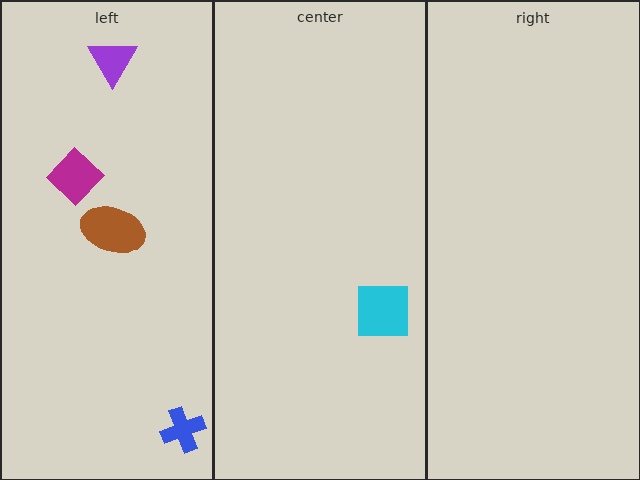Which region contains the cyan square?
The center region.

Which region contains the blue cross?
The left region.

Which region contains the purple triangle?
The left region.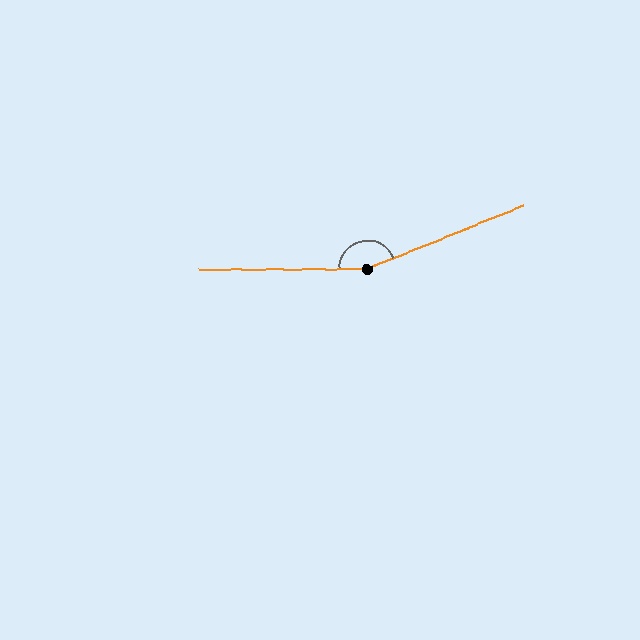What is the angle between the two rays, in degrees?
Approximately 158 degrees.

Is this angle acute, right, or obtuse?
It is obtuse.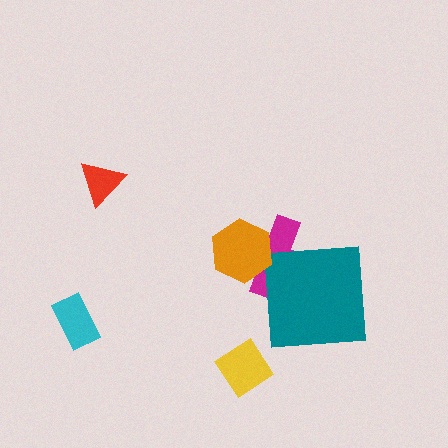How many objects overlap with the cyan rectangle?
0 objects overlap with the cyan rectangle.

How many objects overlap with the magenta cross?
2 objects overlap with the magenta cross.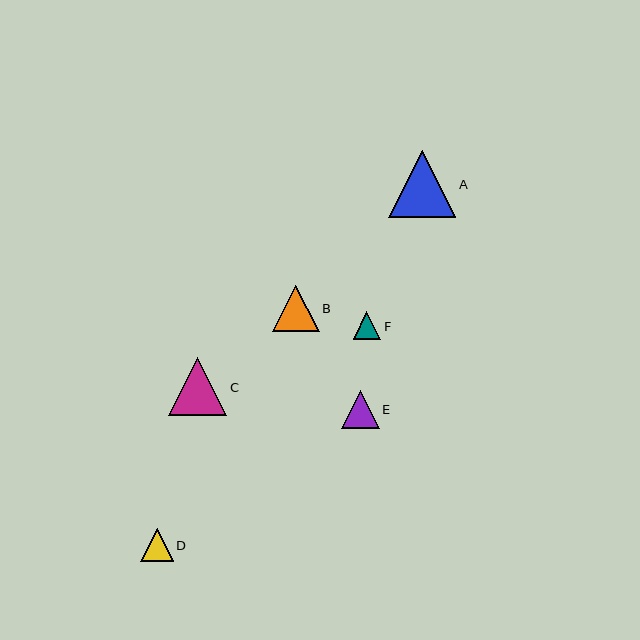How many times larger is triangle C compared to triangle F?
Triangle C is approximately 2.1 times the size of triangle F.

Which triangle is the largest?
Triangle A is the largest with a size of approximately 67 pixels.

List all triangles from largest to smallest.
From largest to smallest: A, C, B, E, D, F.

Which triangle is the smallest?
Triangle F is the smallest with a size of approximately 28 pixels.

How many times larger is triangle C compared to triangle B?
Triangle C is approximately 1.3 times the size of triangle B.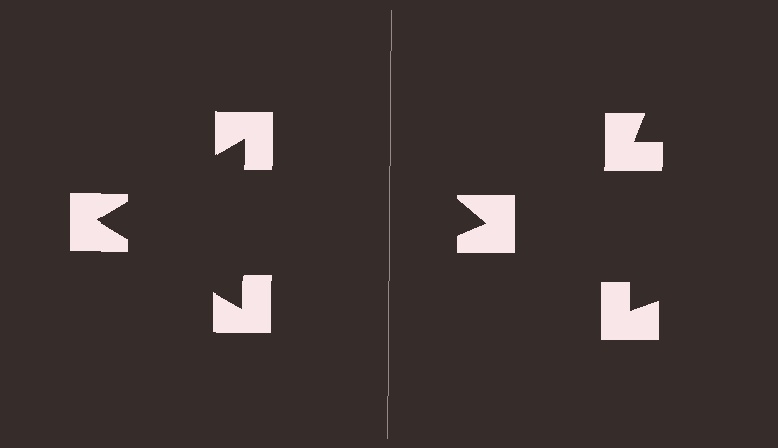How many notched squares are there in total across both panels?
6 — 3 on each side.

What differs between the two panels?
The notched squares are positioned identically on both sides; only the wedge orientations differ. On the left they align to a triangle; on the right they are misaligned.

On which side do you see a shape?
An illusory triangle appears on the left side. On the right side the wedge cuts are rotated, so no coherent shape forms.